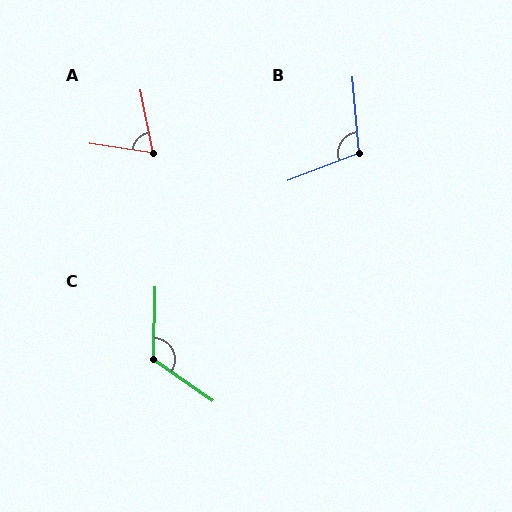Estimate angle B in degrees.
Approximately 106 degrees.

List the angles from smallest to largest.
A (70°), B (106°), C (124°).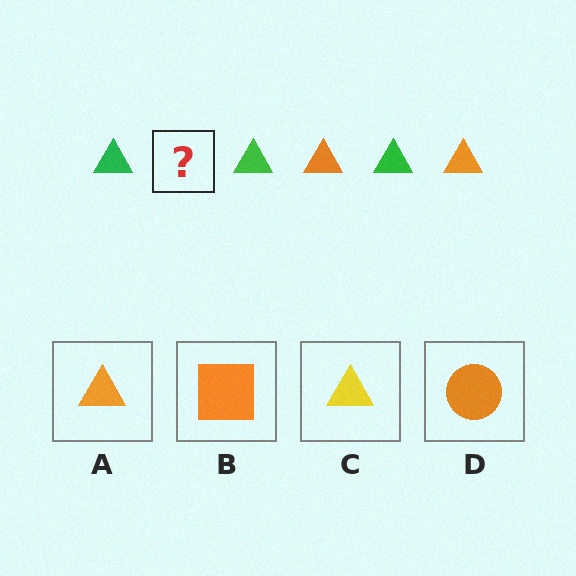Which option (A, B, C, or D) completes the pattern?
A.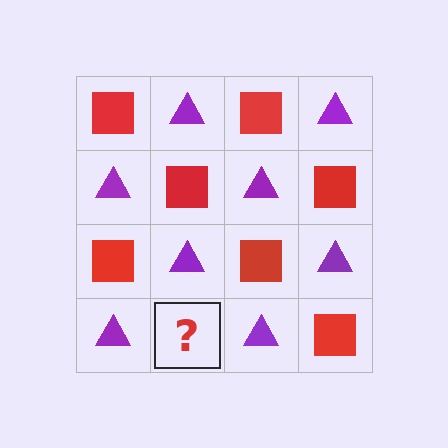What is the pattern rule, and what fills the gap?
The rule is that it alternates red square and purple triangle in a checkerboard pattern. The gap should be filled with a red square.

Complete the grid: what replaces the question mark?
The question mark should be replaced with a red square.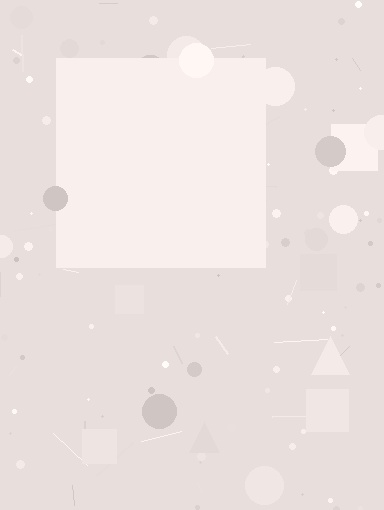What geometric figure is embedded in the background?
A square is embedded in the background.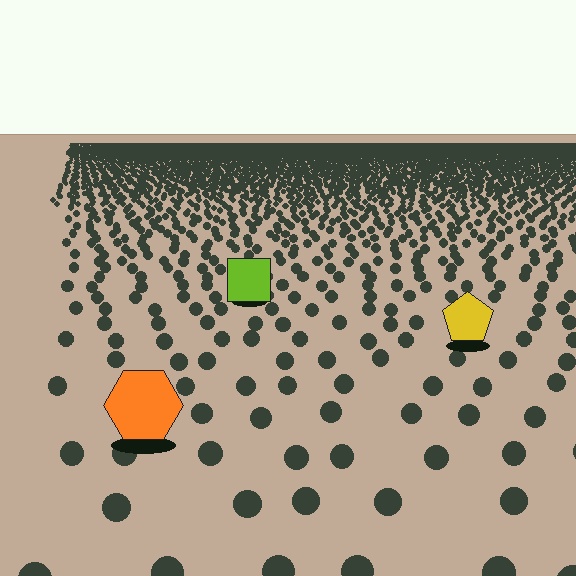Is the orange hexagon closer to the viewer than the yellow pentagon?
Yes. The orange hexagon is closer — you can tell from the texture gradient: the ground texture is coarser near it.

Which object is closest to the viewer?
The orange hexagon is closest. The texture marks near it are larger and more spread out.